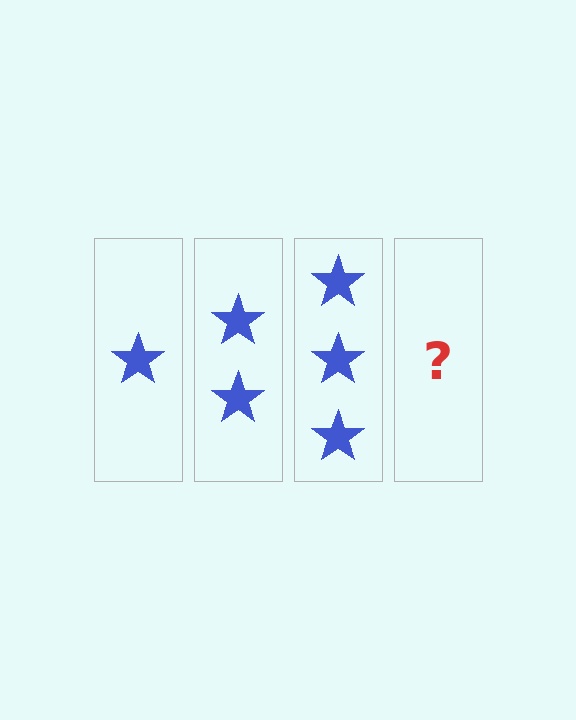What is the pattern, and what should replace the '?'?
The pattern is that each step adds one more star. The '?' should be 4 stars.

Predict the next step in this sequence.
The next step is 4 stars.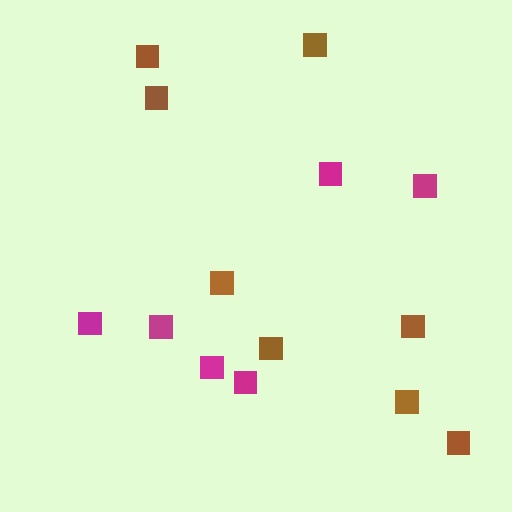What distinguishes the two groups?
There are 2 groups: one group of magenta squares (6) and one group of brown squares (8).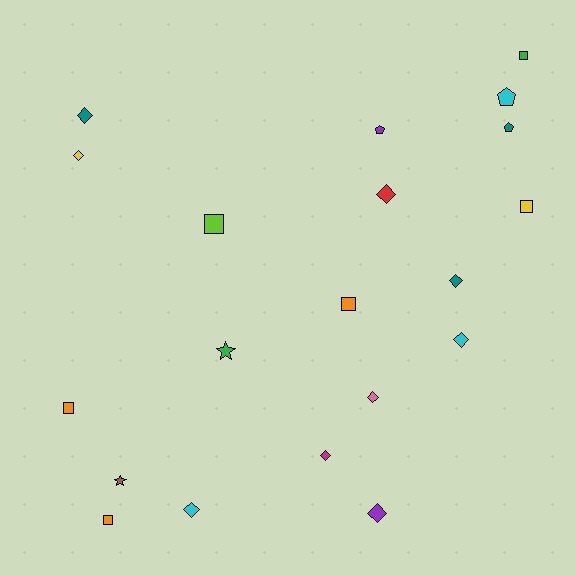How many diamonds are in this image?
There are 9 diamonds.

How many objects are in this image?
There are 20 objects.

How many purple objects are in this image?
There are 2 purple objects.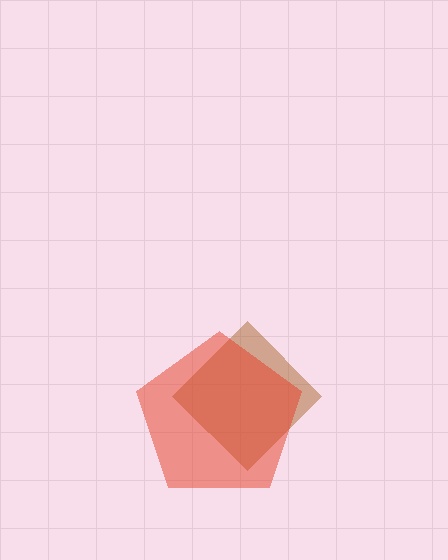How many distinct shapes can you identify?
There are 2 distinct shapes: a brown diamond, a red pentagon.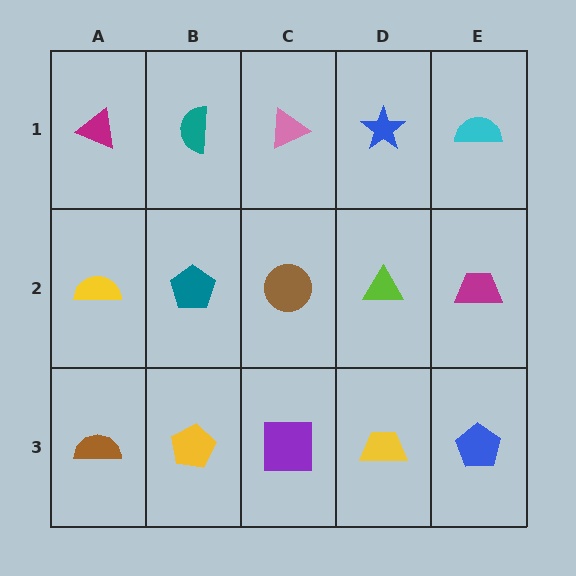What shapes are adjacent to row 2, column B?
A teal semicircle (row 1, column B), a yellow pentagon (row 3, column B), a yellow semicircle (row 2, column A), a brown circle (row 2, column C).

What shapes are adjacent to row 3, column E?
A magenta trapezoid (row 2, column E), a yellow trapezoid (row 3, column D).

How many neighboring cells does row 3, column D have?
3.